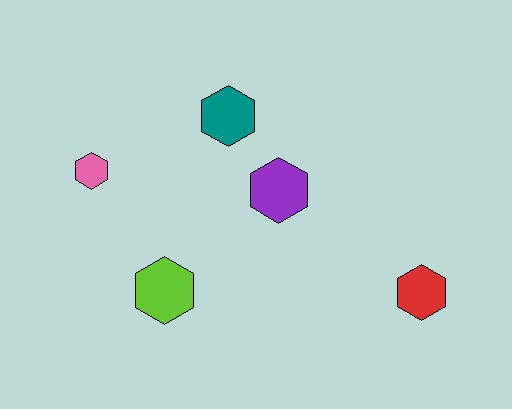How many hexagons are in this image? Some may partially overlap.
There are 5 hexagons.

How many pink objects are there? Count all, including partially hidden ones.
There is 1 pink object.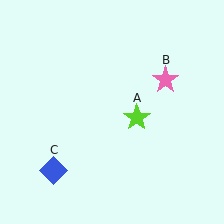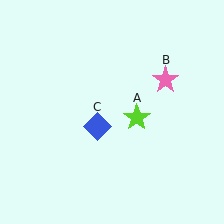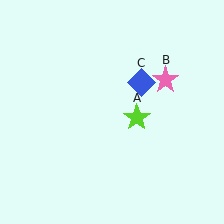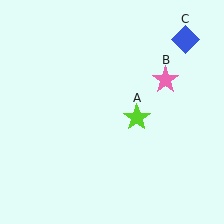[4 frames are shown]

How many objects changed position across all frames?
1 object changed position: blue diamond (object C).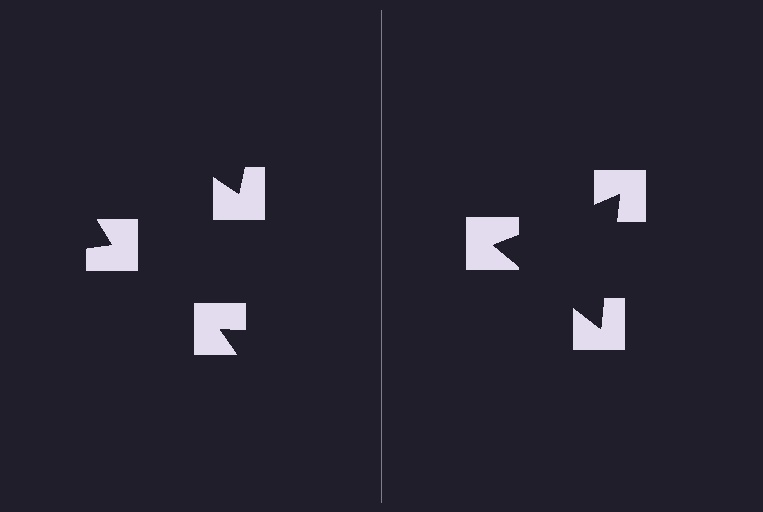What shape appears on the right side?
An illusory triangle.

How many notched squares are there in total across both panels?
6 — 3 on each side.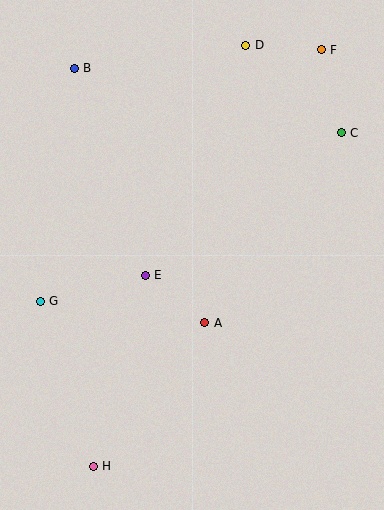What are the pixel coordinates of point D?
Point D is at (246, 45).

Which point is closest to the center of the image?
Point E at (145, 275) is closest to the center.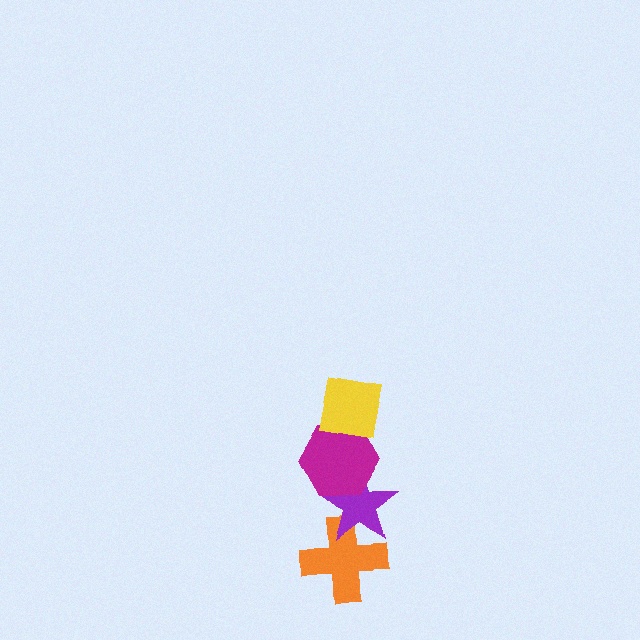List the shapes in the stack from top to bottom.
From top to bottom: the yellow square, the magenta hexagon, the purple star, the orange cross.